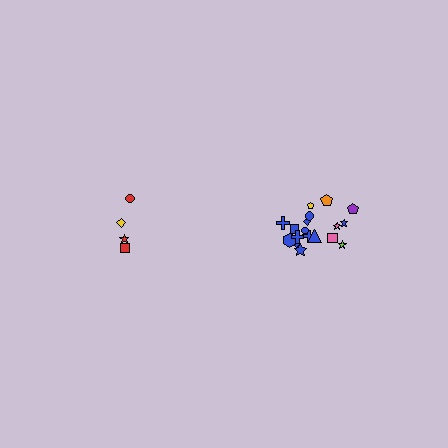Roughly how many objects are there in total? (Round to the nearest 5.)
Roughly 20 objects in total.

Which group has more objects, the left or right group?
The right group.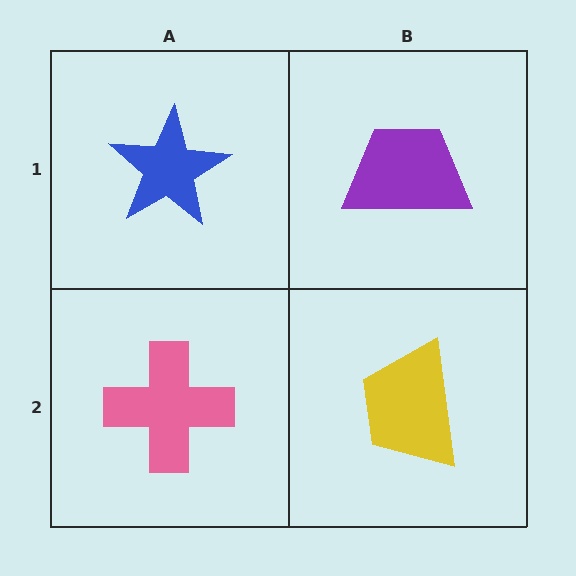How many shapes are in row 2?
2 shapes.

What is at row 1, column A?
A blue star.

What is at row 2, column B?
A yellow trapezoid.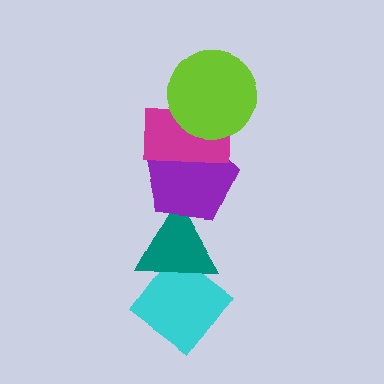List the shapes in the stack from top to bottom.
From top to bottom: the lime circle, the magenta rectangle, the purple pentagon, the teal triangle, the cyan diamond.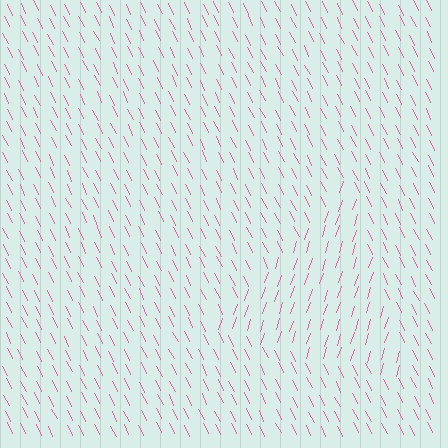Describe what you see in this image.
The image is filled with small pink line segments. A triangle region in the image has lines oriented differently from the surrounding lines, creating a visible texture boundary.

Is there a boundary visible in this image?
Yes, there is a texture boundary formed by a change in line orientation.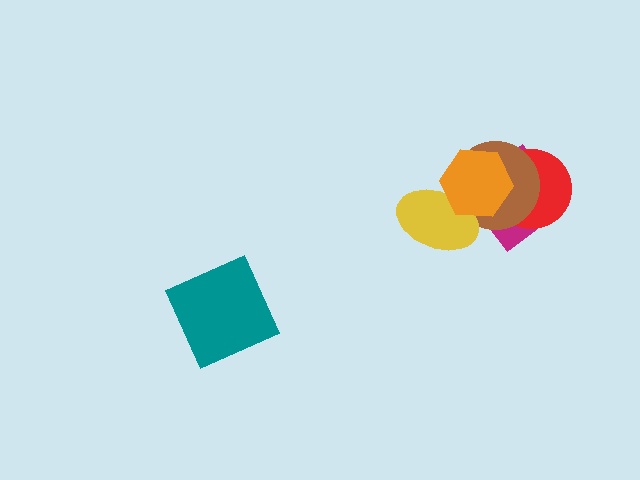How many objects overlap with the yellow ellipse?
2 objects overlap with the yellow ellipse.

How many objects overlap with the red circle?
3 objects overlap with the red circle.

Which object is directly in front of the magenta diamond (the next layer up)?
The red circle is directly in front of the magenta diamond.